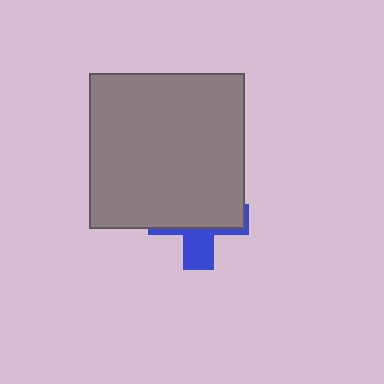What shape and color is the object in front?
The object in front is a gray square.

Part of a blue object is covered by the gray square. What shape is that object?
It is a cross.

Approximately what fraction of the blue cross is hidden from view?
Roughly 68% of the blue cross is hidden behind the gray square.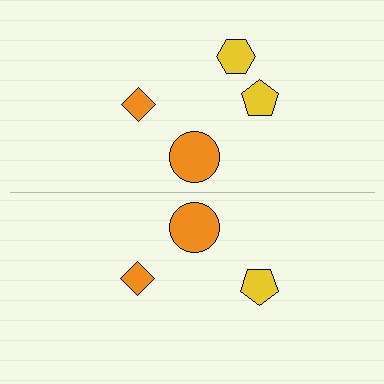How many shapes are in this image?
There are 7 shapes in this image.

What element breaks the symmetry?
A yellow hexagon is missing from the bottom side.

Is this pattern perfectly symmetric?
No, the pattern is not perfectly symmetric. A yellow hexagon is missing from the bottom side.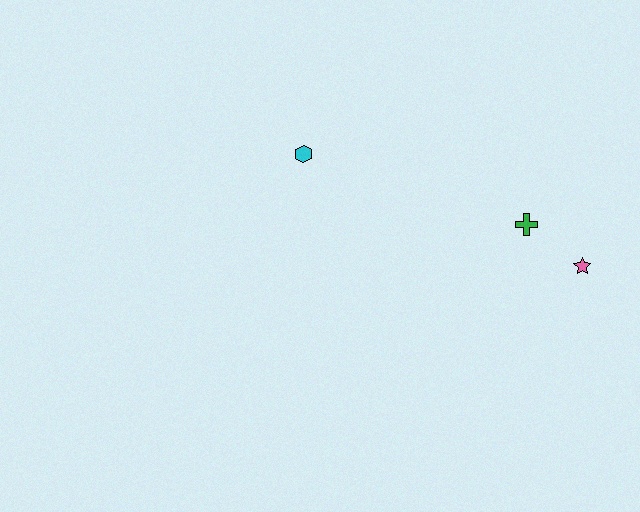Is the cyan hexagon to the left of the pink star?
Yes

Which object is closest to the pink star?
The green cross is closest to the pink star.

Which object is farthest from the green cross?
The cyan hexagon is farthest from the green cross.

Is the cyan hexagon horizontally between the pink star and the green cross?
No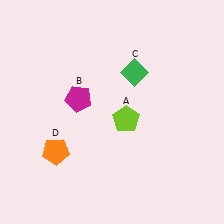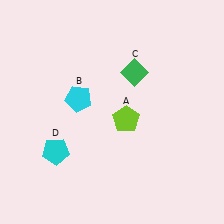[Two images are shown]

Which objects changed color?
B changed from magenta to cyan. D changed from orange to cyan.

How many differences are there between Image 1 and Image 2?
There are 2 differences between the two images.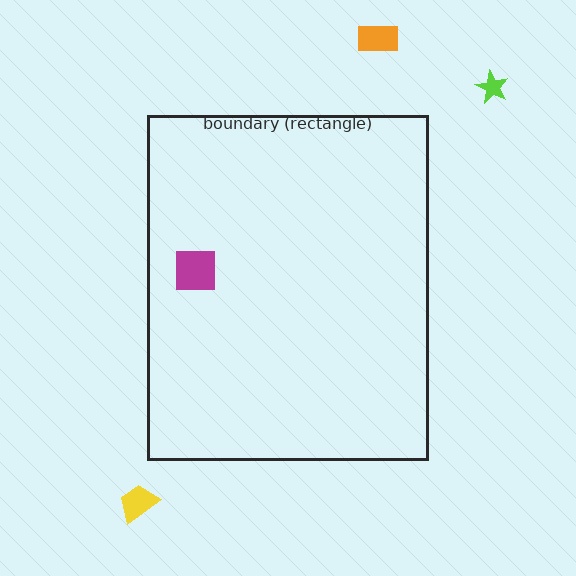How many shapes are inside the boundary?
1 inside, 3 outside.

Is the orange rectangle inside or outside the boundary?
Outside.